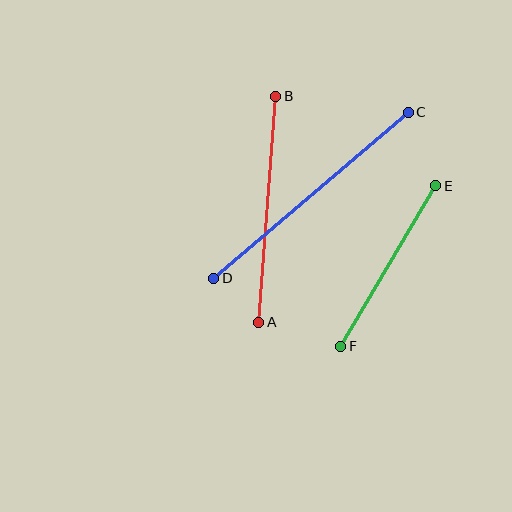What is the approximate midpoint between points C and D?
The midpoint is at approximately (311, 195) pixels.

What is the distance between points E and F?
The distance is approximately 186 pixels.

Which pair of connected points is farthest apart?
Points C and D are farthest apart.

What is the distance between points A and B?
The distance is approximately 227 pixels.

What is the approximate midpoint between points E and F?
The midpoint is at approximately (388, 266) pixels.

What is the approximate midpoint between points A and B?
The midpoint is at approximately (267, 209) pixels.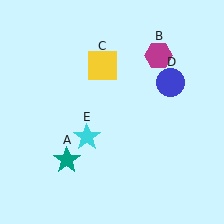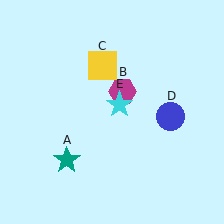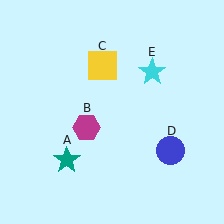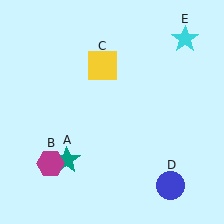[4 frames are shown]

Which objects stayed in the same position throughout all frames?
Teal star (object A) and yellow square (object C) remained stationary.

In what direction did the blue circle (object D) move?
The blue circle (object D) moved down.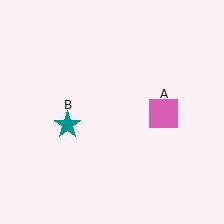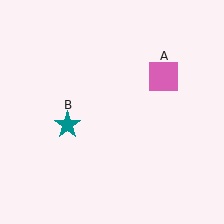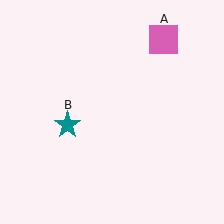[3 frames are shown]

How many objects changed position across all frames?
1 object changed position: pink square (object A).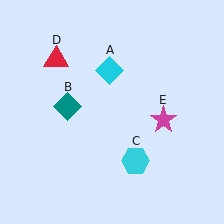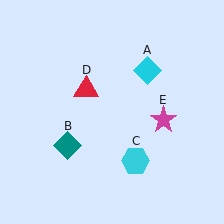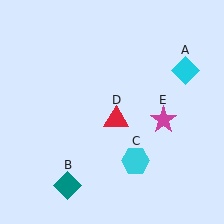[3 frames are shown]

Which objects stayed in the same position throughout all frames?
Cyan hexagon (object C) and magenta star (object E) remained stationary.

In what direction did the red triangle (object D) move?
The red triangle (object D) moved down and to the right.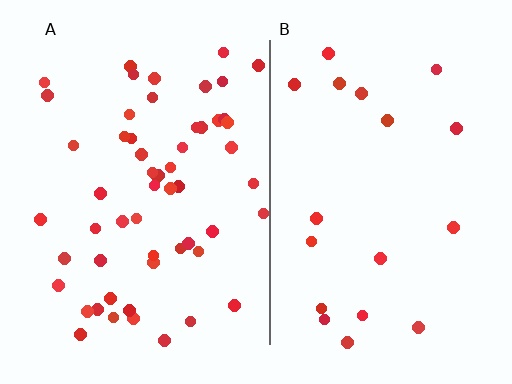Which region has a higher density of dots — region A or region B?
A (the left).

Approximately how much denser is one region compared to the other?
Approximately 3.0× — region A over region B.